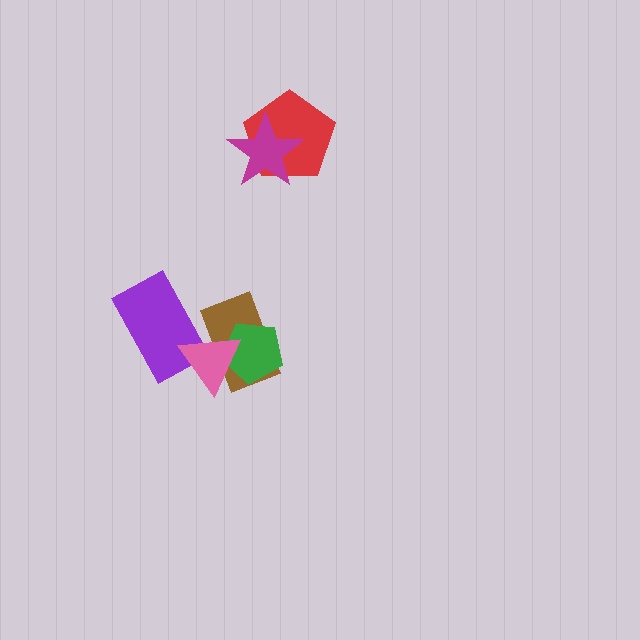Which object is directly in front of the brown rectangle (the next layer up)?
The green pentagon is directly in front of the brown rectangle.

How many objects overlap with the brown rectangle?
3 objects overlap with the brown rectangle.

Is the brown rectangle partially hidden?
Yes, it is partially covered by another shape.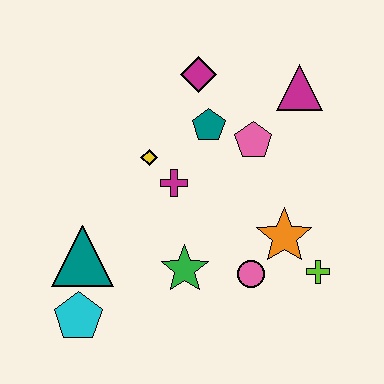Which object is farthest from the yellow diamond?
The lime cross is farthest from the yellow diamond.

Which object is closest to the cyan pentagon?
The teal triangle is closest to the cyan pentagon.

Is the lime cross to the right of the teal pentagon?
Yes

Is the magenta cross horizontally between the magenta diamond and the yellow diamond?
Yes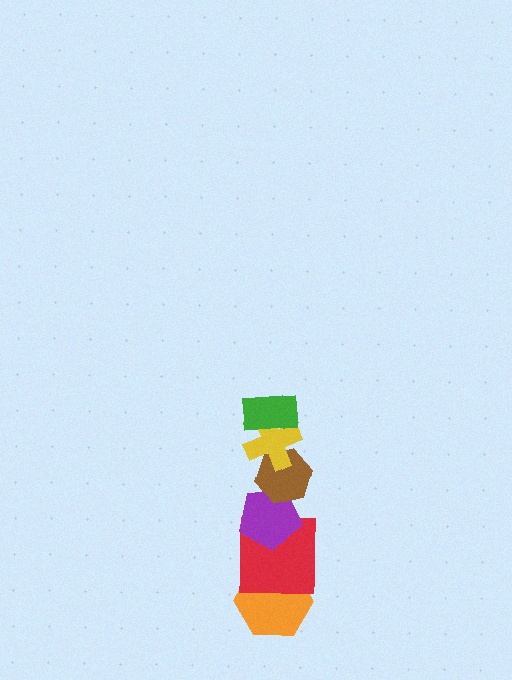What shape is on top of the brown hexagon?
The yellow cross is on top of the brown hexagon.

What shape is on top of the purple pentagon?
The brown hexagon is on top of the purple pentagon.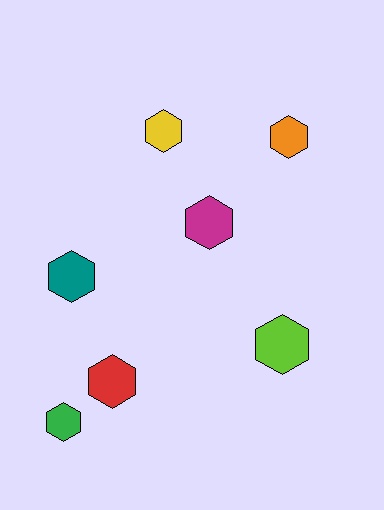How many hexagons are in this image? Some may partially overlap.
There are 7 hexagons.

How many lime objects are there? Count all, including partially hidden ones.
There is 1 lime object.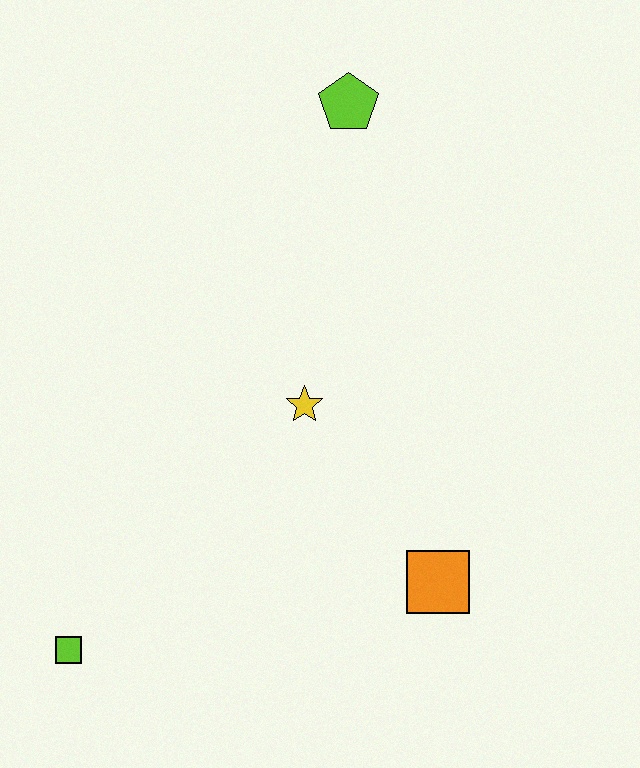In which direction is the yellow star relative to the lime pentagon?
The yellow star is below the lime pentagon.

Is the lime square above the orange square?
No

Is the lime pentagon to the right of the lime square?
Yes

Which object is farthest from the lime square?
The lime pentagon is farthest from the lime square.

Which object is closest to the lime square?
The yellow star is closest to the lime square.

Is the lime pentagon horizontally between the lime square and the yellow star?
No